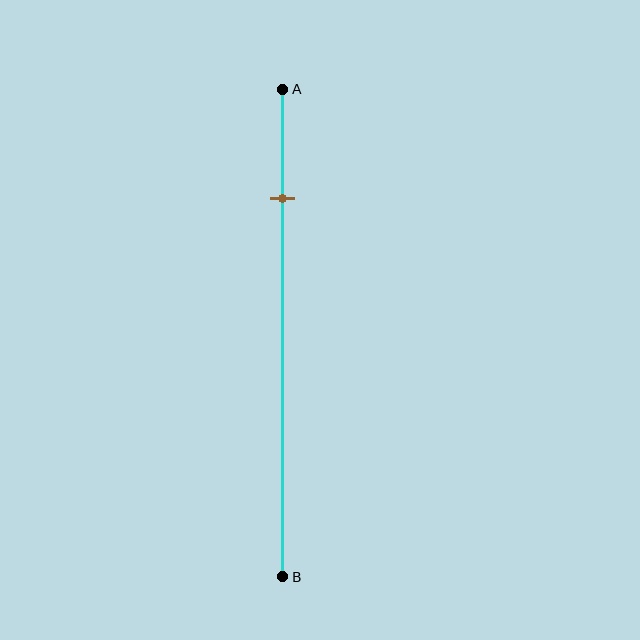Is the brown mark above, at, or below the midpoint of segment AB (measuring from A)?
The brown mark is above the midpoint of segment AB.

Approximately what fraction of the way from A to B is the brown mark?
The brown mark is approximately 20% of the way from A to B.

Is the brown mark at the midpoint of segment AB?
No, the mark is at about 20% from A, not at the 50% midpoint.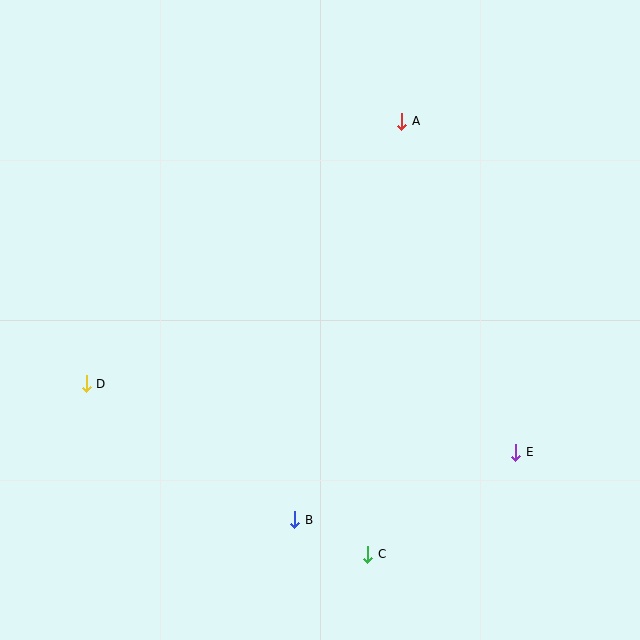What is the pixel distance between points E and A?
The distance between E and A is 350 pixels.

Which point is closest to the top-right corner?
Point A is closest to the top-right corner.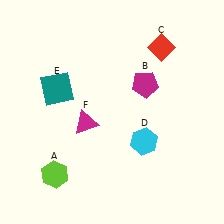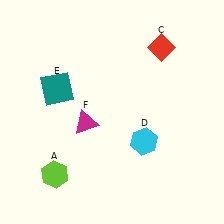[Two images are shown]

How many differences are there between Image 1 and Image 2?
There is 1 difference between the two images.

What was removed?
The magenta pentagon (B) was removed in Image 2.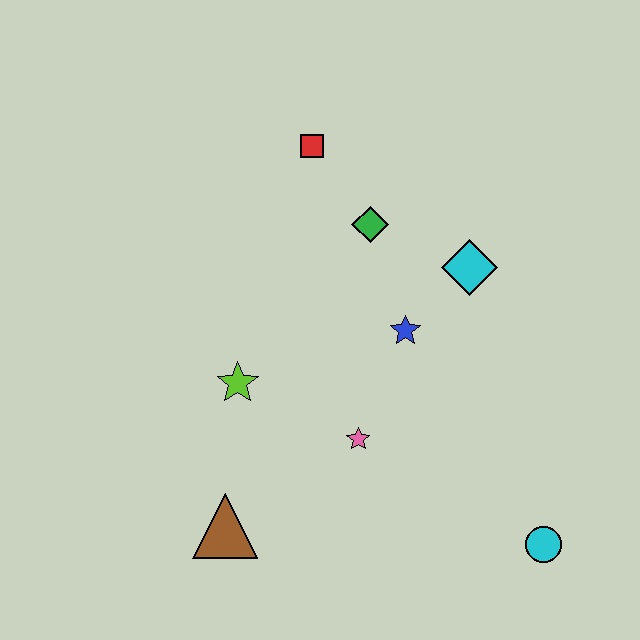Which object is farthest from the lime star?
The cyan circle is farthest from the lime star.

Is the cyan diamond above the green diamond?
No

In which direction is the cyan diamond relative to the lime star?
The cyan diamond is to the right of the lime star.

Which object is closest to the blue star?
The cyan diamond is closest to the blue star.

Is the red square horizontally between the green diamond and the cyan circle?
No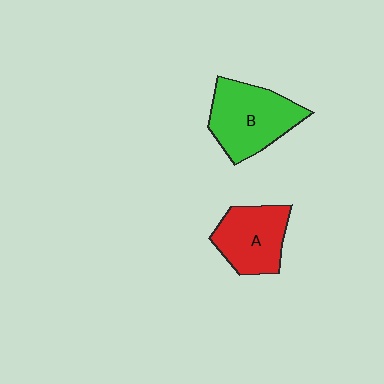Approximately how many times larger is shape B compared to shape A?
Approximately 1.2 times.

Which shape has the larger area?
Shape B (green).